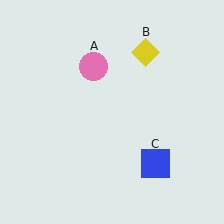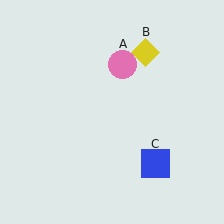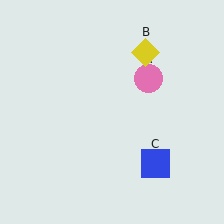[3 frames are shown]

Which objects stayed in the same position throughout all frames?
Yellow diamond (object B) and blue square (object C) remained stationary.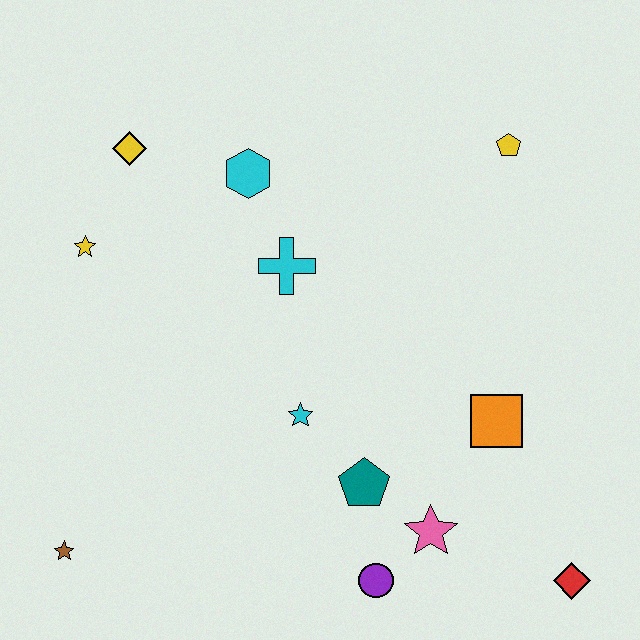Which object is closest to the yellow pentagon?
The cyan cross is closest to the yellow pentagon.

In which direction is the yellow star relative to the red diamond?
The yellow star is to the left of the red diamond.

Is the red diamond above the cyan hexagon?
No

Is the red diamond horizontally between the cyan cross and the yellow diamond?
No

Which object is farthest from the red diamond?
The yellow diamond is farthest from the red diamond.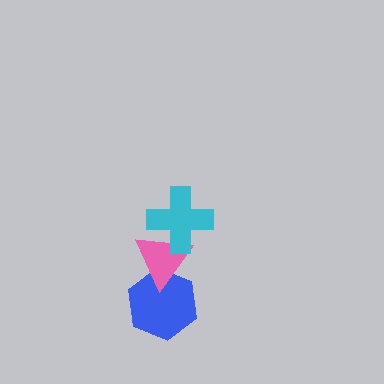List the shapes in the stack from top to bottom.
From top to bottom: the cyan cross, the pink triangle, the blue hexagon.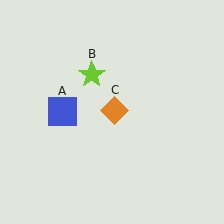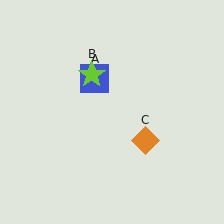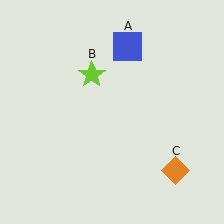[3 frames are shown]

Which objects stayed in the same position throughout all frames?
Lime star (object B) remained stationary.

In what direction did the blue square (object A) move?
The blue square (object A) moved up and to the right.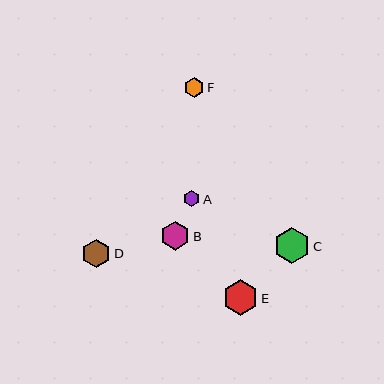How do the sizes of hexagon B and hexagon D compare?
Hexagon B and hexagon D are approximately the same size.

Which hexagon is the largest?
Hexagon C is the largest with a size of approximately 36 pixels.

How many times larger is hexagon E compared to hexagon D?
Hexagon E is approximately 1.2 times the size of hexagon D.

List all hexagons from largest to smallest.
From largest to smallest: C, E, B, D, F, A.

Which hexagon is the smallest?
Hexagon A is the smallest with a size of approximately 16 pixels.